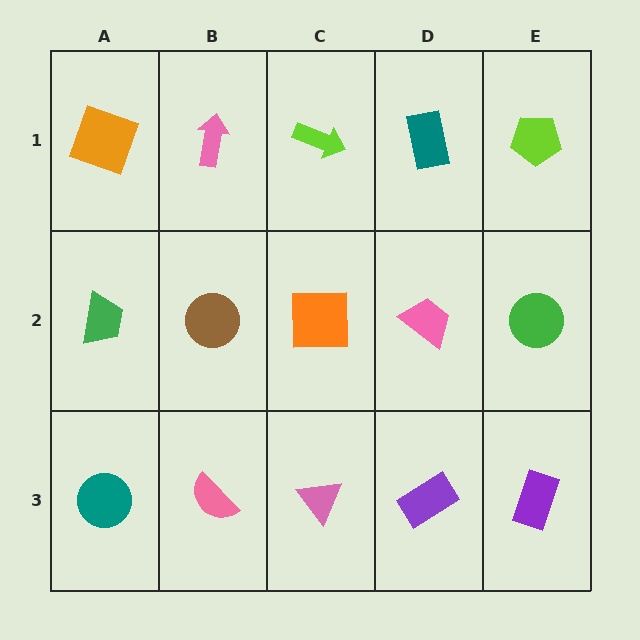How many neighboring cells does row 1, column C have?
3.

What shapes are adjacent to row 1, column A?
A green trapezoid (row 2, column A), a pink arrow (row 1, column B).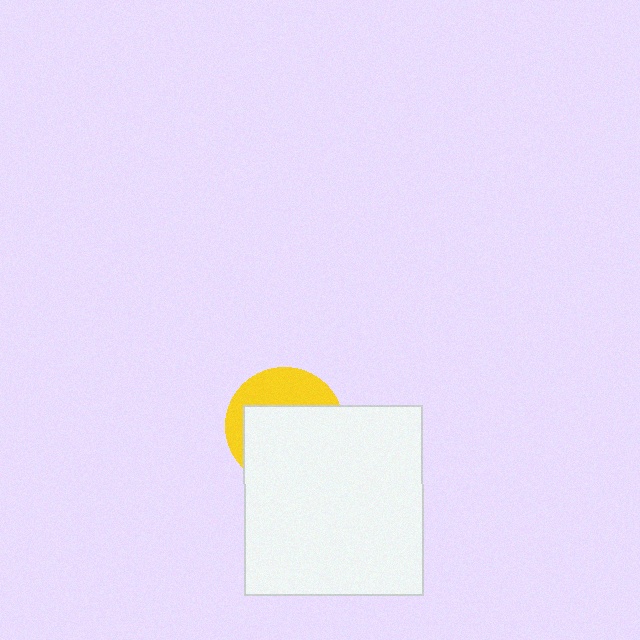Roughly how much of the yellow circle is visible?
A small part of it is visible (roughly 36%).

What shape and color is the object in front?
The object in front is a white rectangle.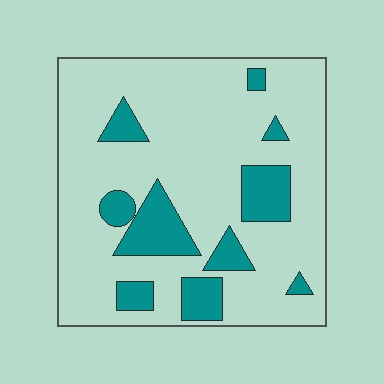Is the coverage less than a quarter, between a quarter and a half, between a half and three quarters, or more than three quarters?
Less than a quarter.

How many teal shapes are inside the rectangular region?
10.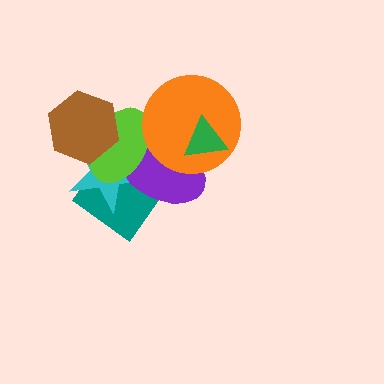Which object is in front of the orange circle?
The green triangle is in front of the orange circle.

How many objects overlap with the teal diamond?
4 objects overlap with the teal diamond.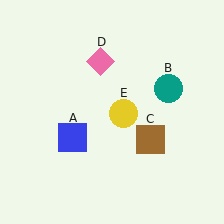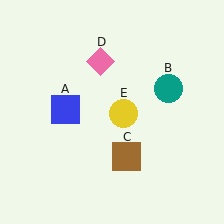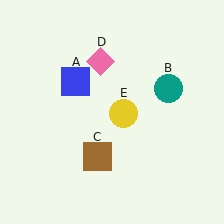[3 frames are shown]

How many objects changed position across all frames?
2 objects changed position: blue square (object A), brown square (object C).